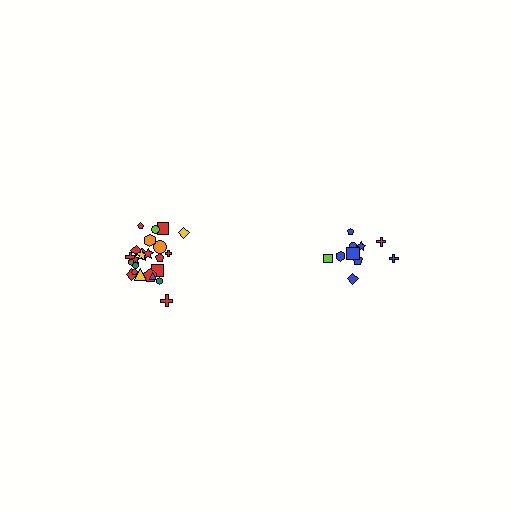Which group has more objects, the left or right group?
The left group.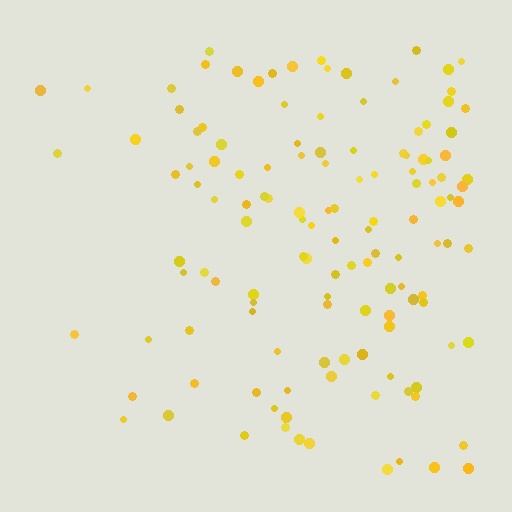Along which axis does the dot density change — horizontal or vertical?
Horizontal.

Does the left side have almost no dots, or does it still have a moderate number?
Still a moderate number, just noticeably fewer than the right.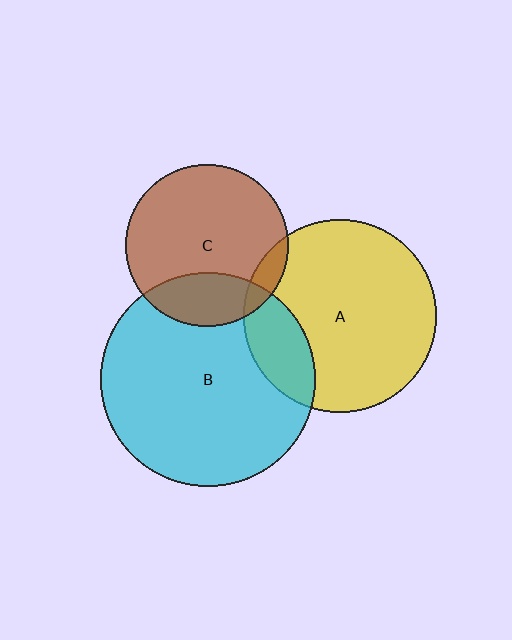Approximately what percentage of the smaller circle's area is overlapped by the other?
Approximately 10%.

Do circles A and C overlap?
Yes.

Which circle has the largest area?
Circle B (cyan).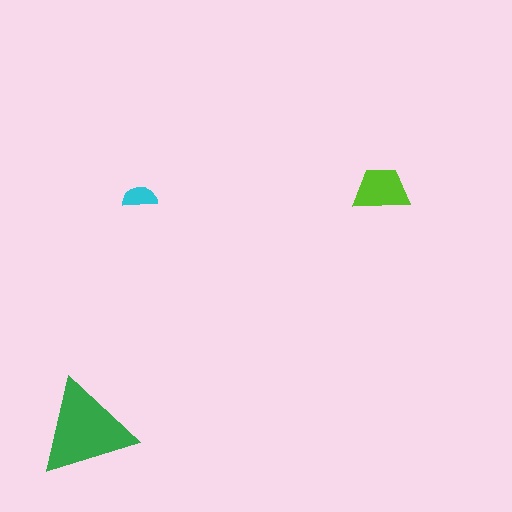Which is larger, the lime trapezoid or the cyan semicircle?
The lime trapezoid.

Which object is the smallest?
The cyan semicircle.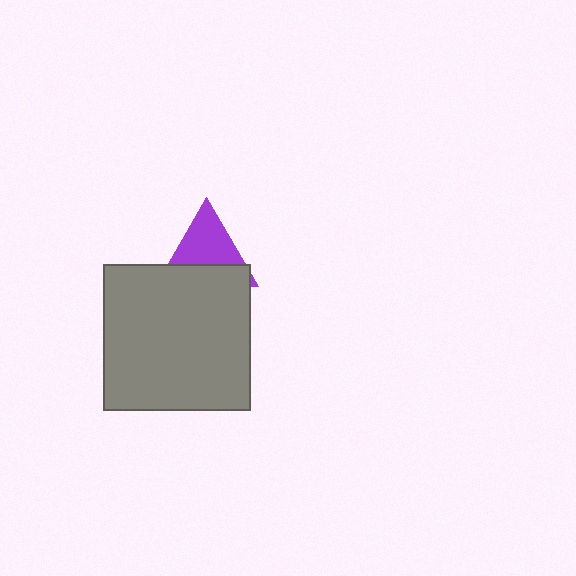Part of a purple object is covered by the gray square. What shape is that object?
It is a triangle.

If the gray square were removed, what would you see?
You would see the complete purple triangle.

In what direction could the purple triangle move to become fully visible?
The purple triangle could move up. That would shift it out from behind the gray square entirely.